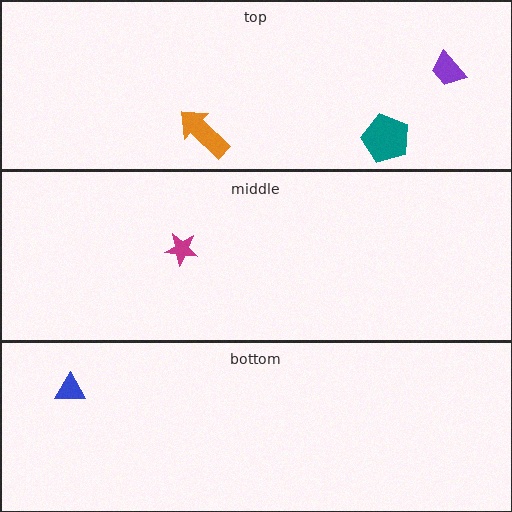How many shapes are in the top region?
3.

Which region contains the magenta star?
The middle region.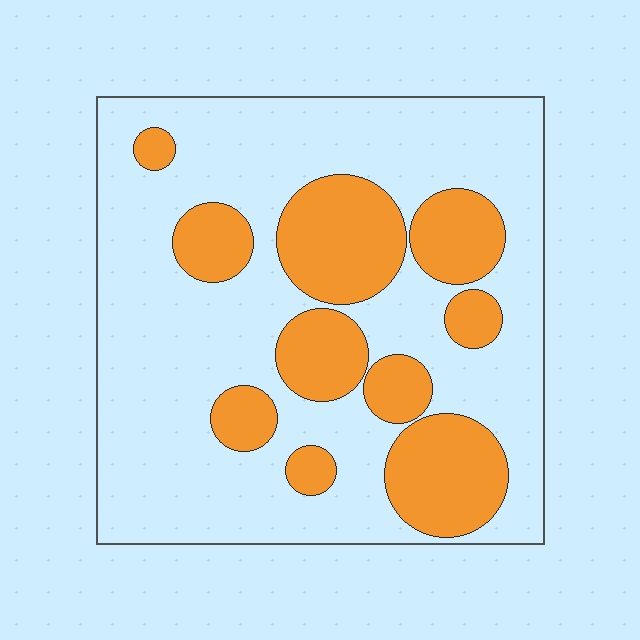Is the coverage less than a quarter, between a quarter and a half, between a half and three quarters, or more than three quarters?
Between a quarter and a half.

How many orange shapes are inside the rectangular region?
10.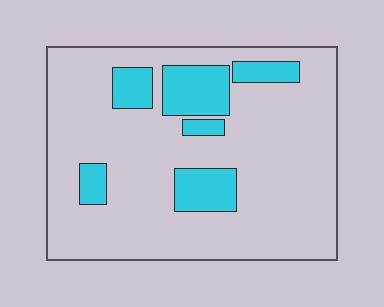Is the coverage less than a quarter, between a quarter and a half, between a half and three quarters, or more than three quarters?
Less than a quarter.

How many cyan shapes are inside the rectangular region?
6.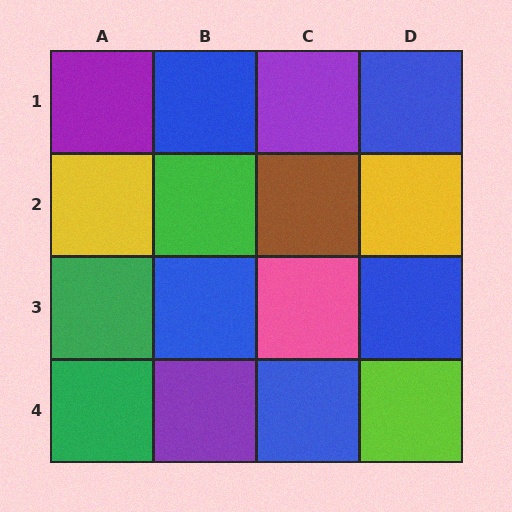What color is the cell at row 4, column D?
Lime.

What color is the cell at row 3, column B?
Blue.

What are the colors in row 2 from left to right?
Yellow, green, brown, yellow.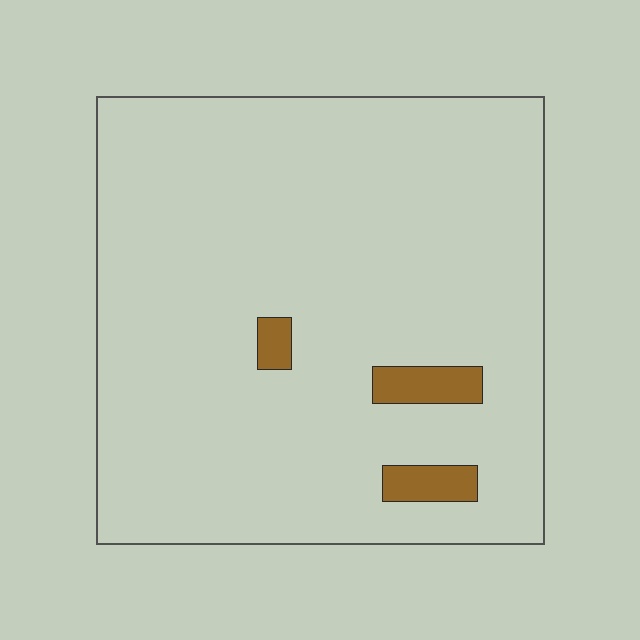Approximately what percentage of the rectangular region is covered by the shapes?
Approximately 5%.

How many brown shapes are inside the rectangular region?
3.